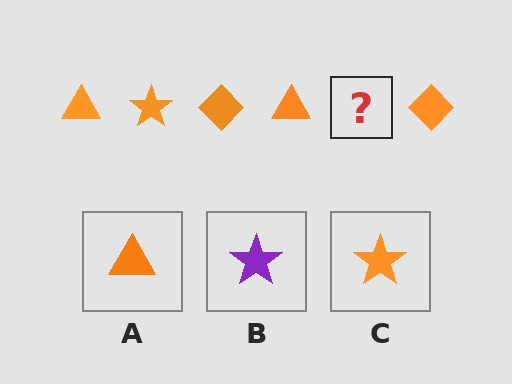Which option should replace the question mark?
Option C.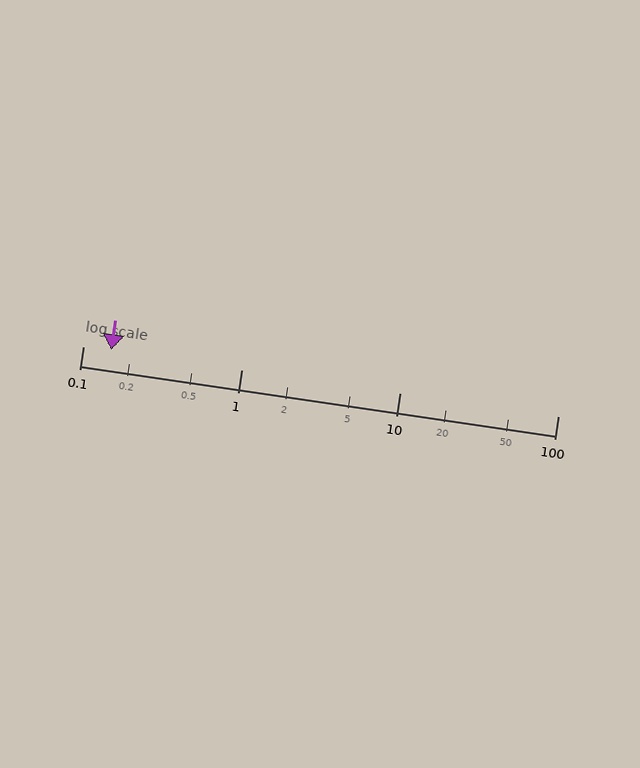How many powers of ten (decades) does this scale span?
The scale spans 3 decades, from 0.1 to 100.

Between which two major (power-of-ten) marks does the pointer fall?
The pointer is between 0.1 and 1.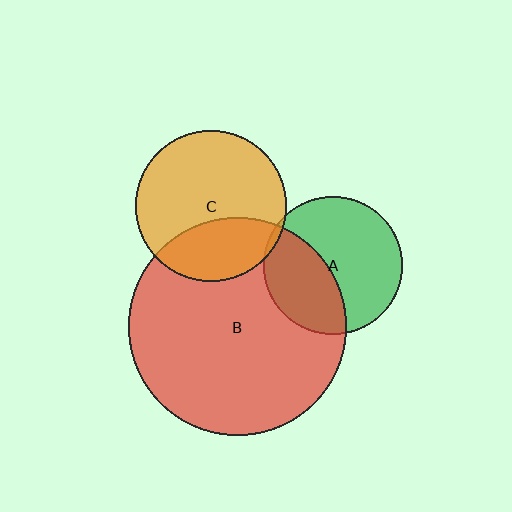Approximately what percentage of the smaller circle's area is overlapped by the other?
Approximately 40%.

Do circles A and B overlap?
Yes.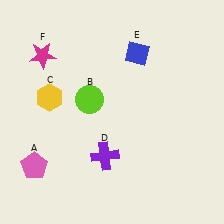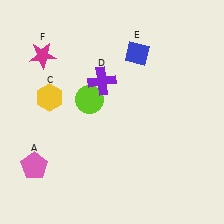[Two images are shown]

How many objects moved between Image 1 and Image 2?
1 object moved between the two images.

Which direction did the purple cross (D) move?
The purple cross (D) moved up.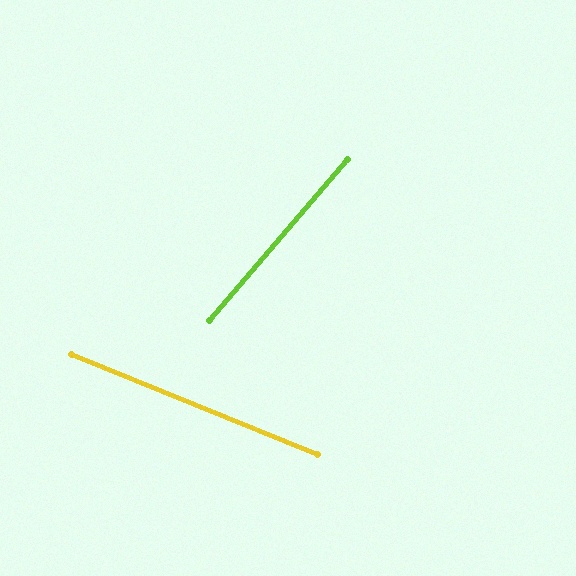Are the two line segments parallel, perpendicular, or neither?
Neither parallel nor perpendicular — they differ by about 71°.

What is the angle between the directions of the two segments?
Approximately 71 degrees.